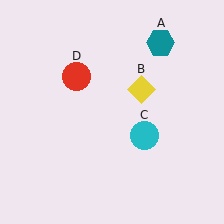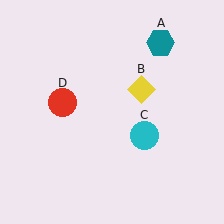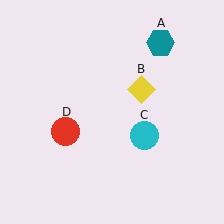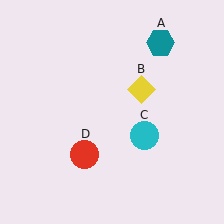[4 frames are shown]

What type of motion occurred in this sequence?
The red circle (object D) rotated counterclockwise around the center of the scene.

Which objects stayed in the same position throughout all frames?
Teal hexagon (object A) and yellow diamond (object B) and cyan circle (object C) remained stationary.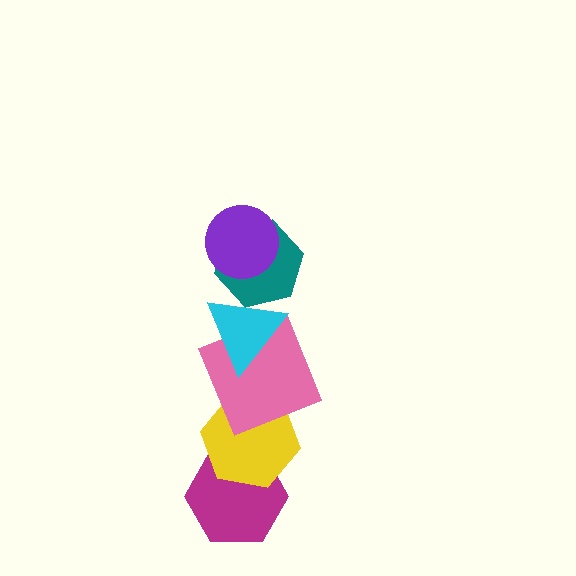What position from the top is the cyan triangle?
The cyan triangle is 3rd from the top.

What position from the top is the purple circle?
The purple circle is 1st from the top.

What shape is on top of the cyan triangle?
The teal hexagon is on top of the cyan triangle.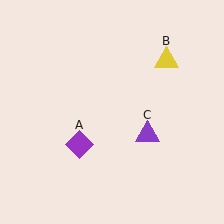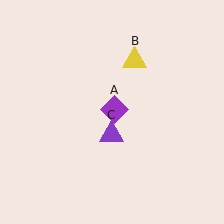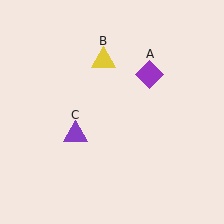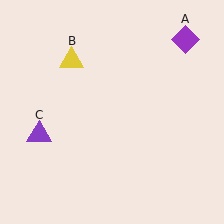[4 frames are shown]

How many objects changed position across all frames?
3 objects changed position: purple diamond (object A), yellow triangle (object B), purple triangle (object C).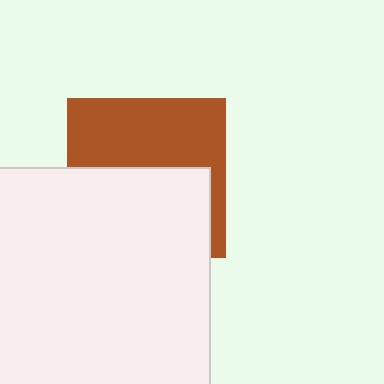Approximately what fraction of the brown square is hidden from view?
Roughly 51% of the brown square is hidden behind the white rectangle.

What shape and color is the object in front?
The object in front is a white rectangle.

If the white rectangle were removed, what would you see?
You would see the complete brown square.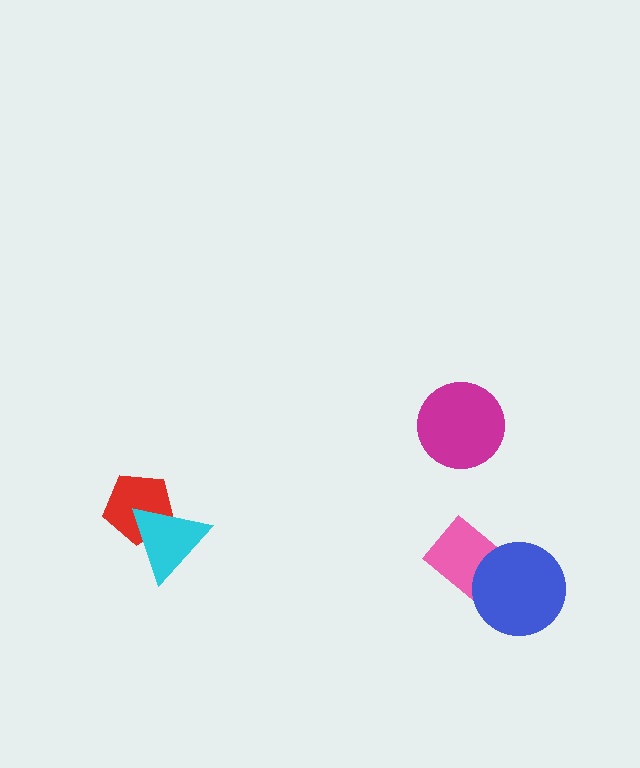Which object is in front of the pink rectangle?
The blue circle is in front of the pink rectangle.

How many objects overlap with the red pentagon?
1 object overlaps with the red pentagon.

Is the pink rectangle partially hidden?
Yes, it is partially covered by another shape.